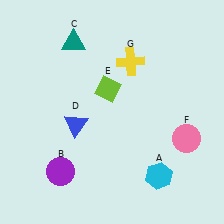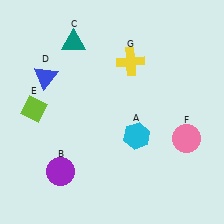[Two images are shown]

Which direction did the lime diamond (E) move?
The lime diamond (E) moved left.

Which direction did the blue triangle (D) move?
The blue triangle (D) moved up.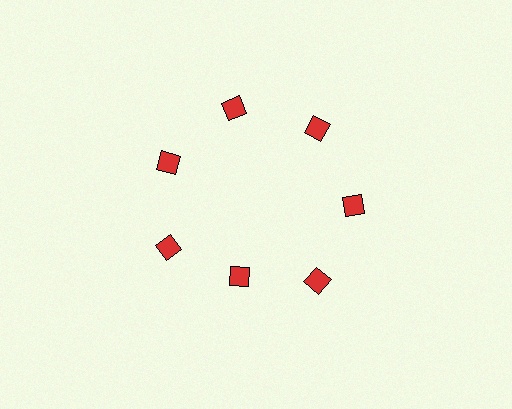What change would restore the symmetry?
The symmetry would be restored by moving it outward, back onto the ring so that all 7 diamonds sit at equal angles and equal distance from the center.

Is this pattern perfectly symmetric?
No. The 7 red diamonds are arranged in a ring, but one element near the 6 o'clock position is pulled inward toward the center, breaking the 7-fold rotational symmetry.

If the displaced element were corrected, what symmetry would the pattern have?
It would have 7-fold rotational symmetry — the pattern would map onto itself every 51 degrees.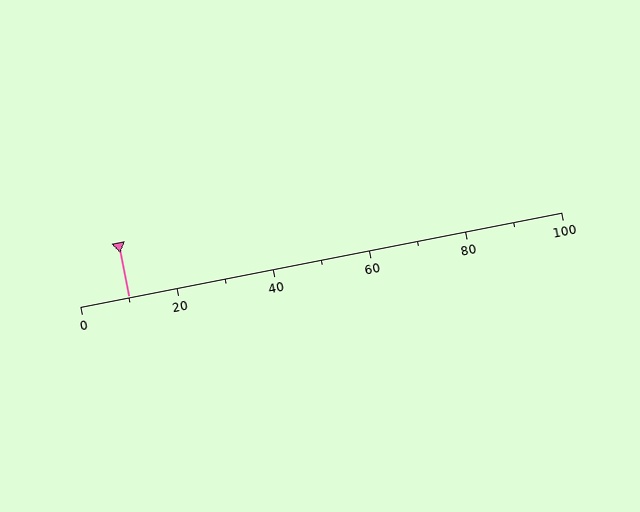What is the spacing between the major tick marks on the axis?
The major ticks are spaced 20 apart.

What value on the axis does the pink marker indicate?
The marker indicates approximately 10.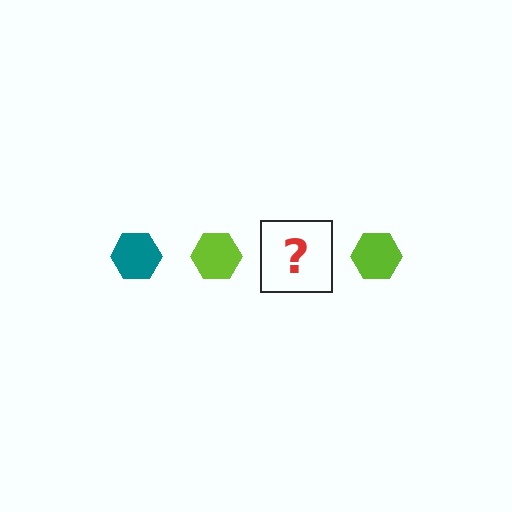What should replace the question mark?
The question mark should be replaced with a teal hexagon.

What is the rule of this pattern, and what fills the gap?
The rule is that the pattern cycles through teal, lime hexagons. The gap should be filled with a teal hexagon.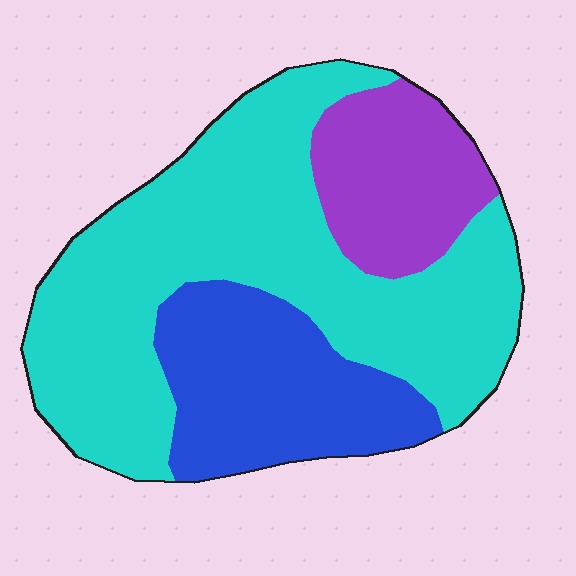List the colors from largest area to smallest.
From largest to smallest: cyan, blue, purple.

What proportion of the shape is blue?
Blue takes up less than a quarter of the shape.